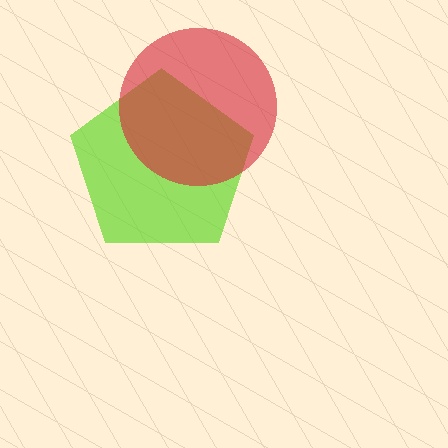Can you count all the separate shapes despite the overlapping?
Yes, there are 2 separate shapes.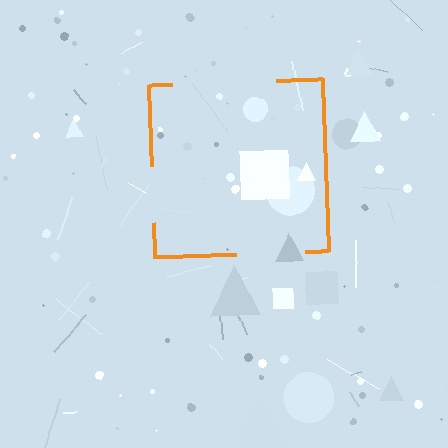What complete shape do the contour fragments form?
The contour fragments form a square.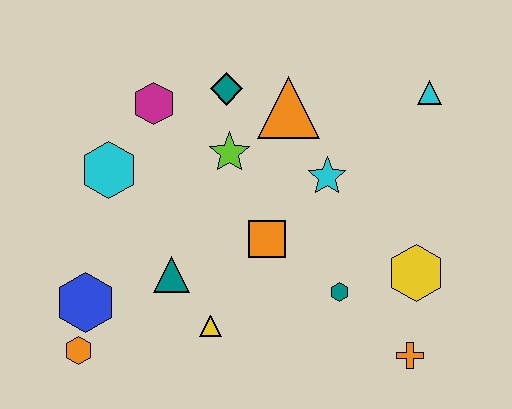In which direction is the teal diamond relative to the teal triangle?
The teal diamond is above the teal triangle.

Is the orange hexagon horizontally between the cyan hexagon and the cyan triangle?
No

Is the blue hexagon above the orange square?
No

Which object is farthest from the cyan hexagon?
The orange cross is farthest from the cyan hexagon.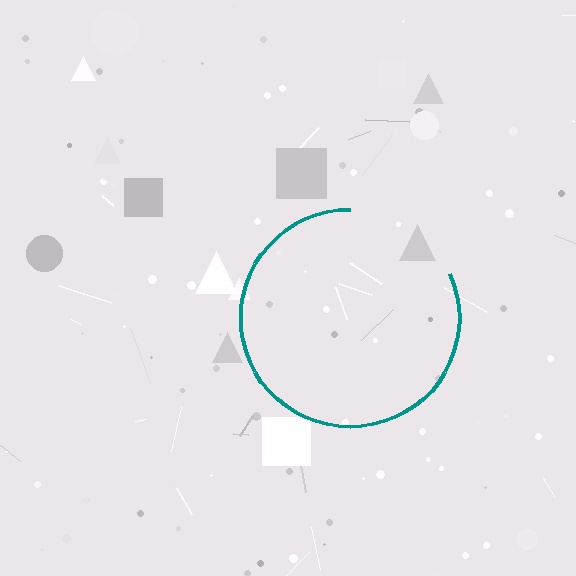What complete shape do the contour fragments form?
The contour fragments form a circle.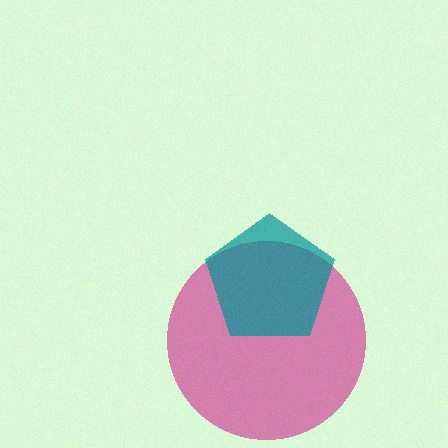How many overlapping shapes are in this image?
There are 2 overlapping shapes in the image.